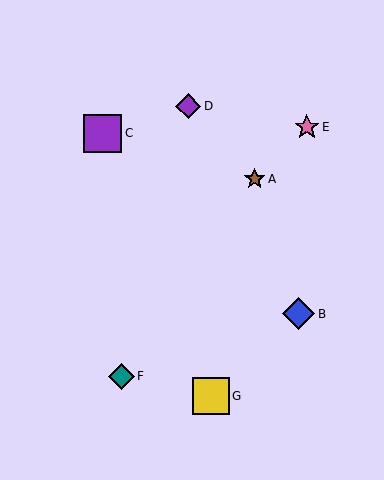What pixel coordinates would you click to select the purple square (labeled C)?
Click at (103, 133) to select the purple square C.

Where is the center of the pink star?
The center of the pink star is at (307, 127).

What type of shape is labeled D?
Shape D is a purple diamond.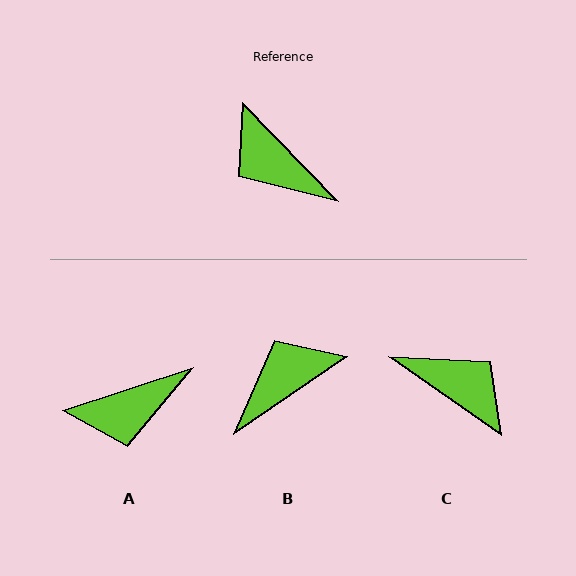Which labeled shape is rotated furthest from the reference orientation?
C, about 169 degrees away.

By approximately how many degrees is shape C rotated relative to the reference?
Approximately 169 degrees clockwise.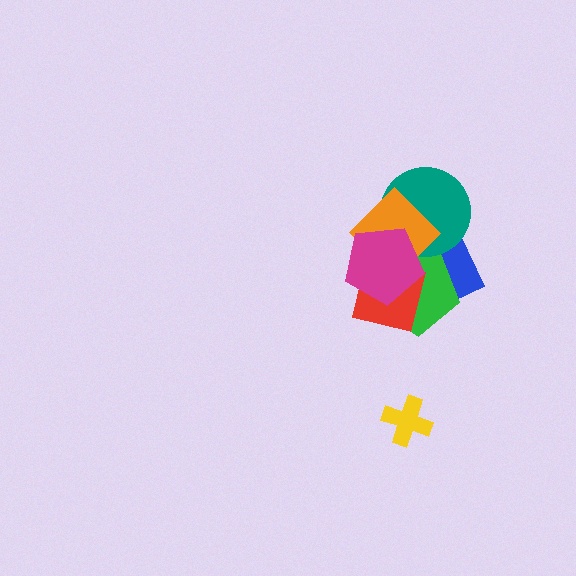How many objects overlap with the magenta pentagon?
4 objects overlap with the magenta pentagon.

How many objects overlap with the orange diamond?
4 objects overlap with the orange diamond.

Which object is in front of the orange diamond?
The magenta pentagon is in front of the orange diamond.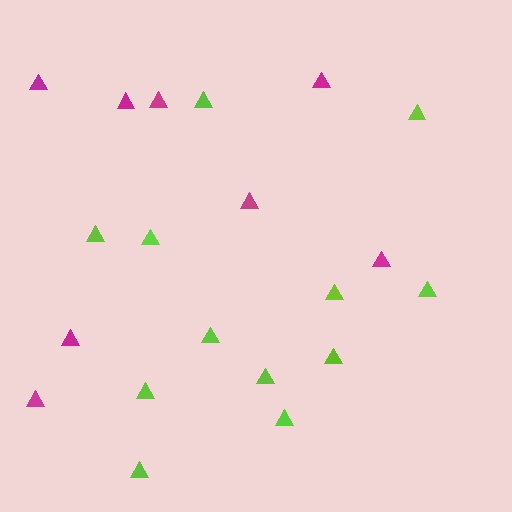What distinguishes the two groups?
There are 2 groups: one group of lime triangles (12) and one group of magenta triangles (8).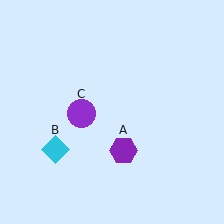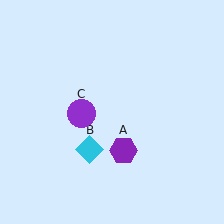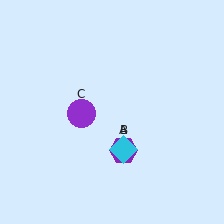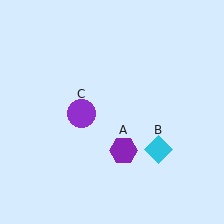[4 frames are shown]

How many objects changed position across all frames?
1 object changed position: cyan diamond (object B).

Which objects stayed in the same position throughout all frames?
Purple hexagon (object A) and purple circle (object C) remained stationary.